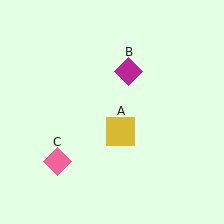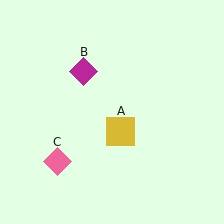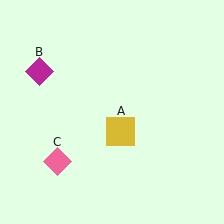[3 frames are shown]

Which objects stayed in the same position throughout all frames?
Yellow square (object A) and pink diamond (object C) remained stationary.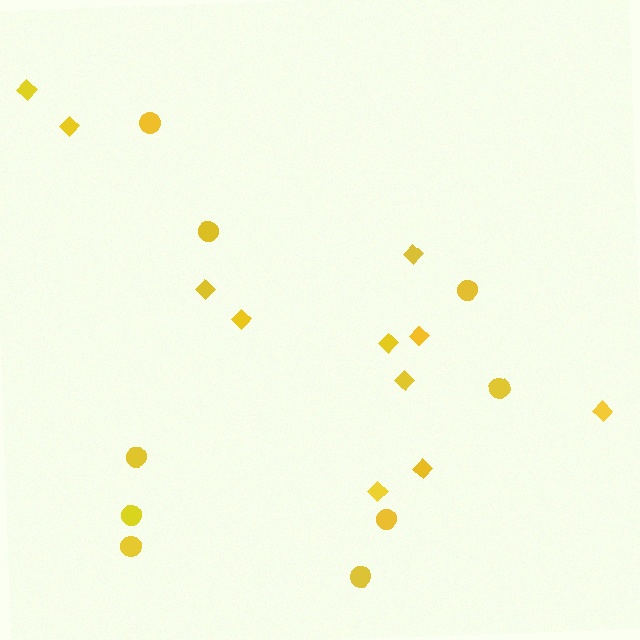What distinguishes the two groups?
There are 2 groups: one group of diamonds (11) and one group of circles (9).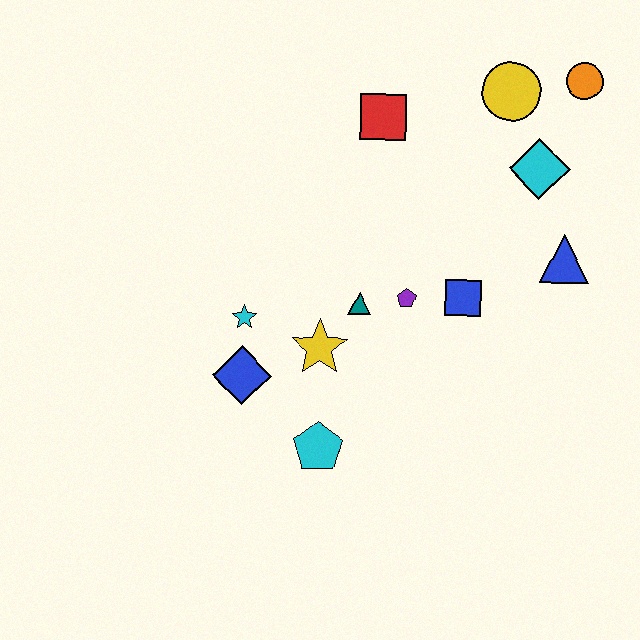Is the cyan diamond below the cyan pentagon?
No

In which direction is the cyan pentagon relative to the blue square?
The cyan pentagon is below the blue square.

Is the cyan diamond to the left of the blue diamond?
No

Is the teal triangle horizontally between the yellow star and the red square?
Yes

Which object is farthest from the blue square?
The orange circle is farthest from the blue square.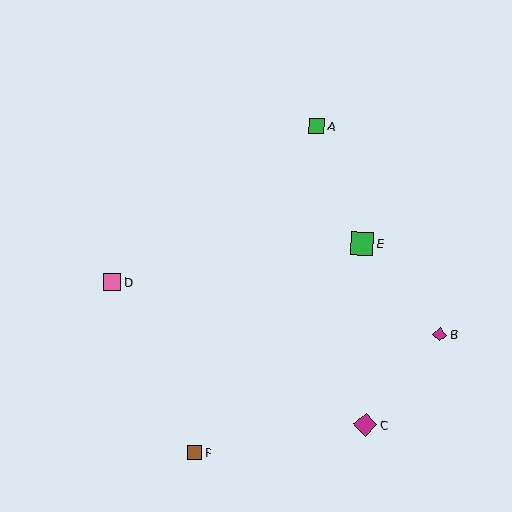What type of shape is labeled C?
Shape C is a magenta diamond.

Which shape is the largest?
The magenta diamond (labeled C) is the largest.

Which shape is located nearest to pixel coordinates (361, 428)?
The magenta diamond (labeled C) at (365, 425) is nearest to that location.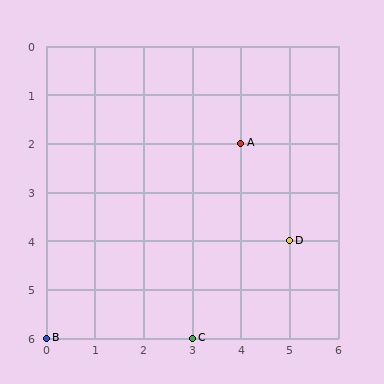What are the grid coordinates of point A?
Point A is at grid coordinates (4, 2).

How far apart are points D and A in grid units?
Points D and A are 1 column and 2 rows apart (about 2.2 grid units diagonally).